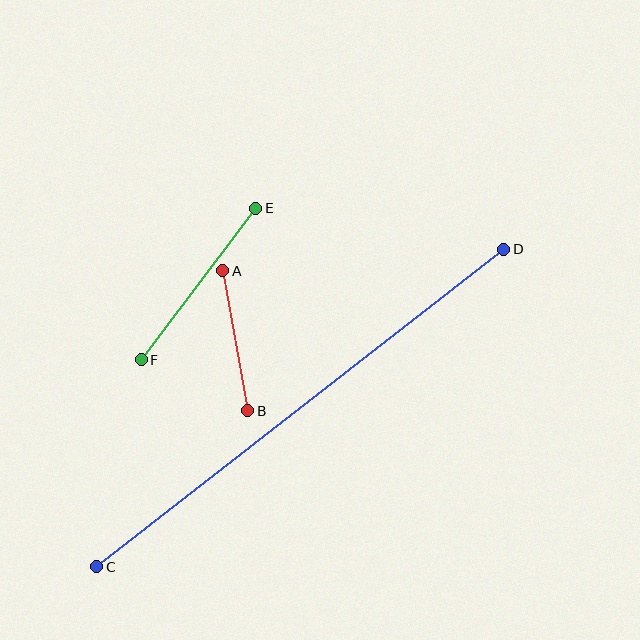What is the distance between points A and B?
The distance is approximately 142 pixels.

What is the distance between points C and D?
The distance is approximately 516 pixels.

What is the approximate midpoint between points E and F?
The midpoint is at approximately (199, 284) pixels.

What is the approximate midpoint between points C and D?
The midpoint is at approximately (300, 408) pixels.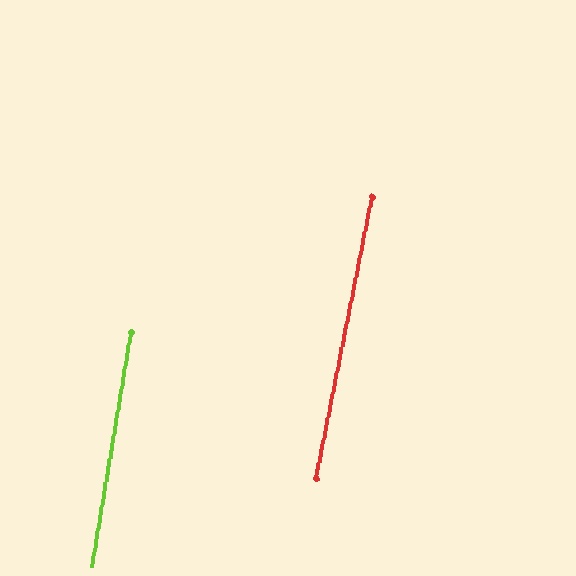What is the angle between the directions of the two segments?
Approximately 2 degrees.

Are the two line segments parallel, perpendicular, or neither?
Parallel — their directions differ by only 1.8°.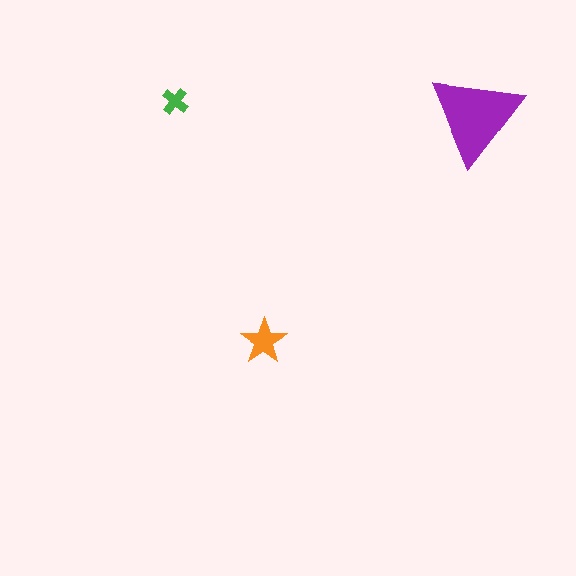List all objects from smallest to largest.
The green cross, the orange star, the purple triangle.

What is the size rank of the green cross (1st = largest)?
3rd.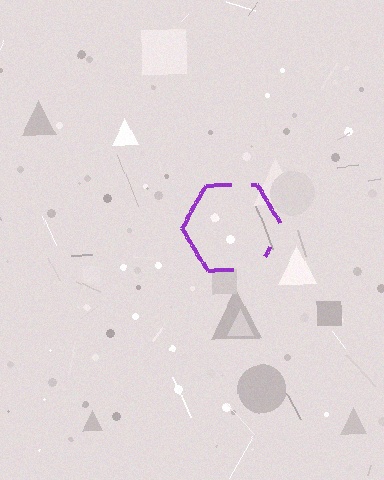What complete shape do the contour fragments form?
The contour fragments form a hexagon.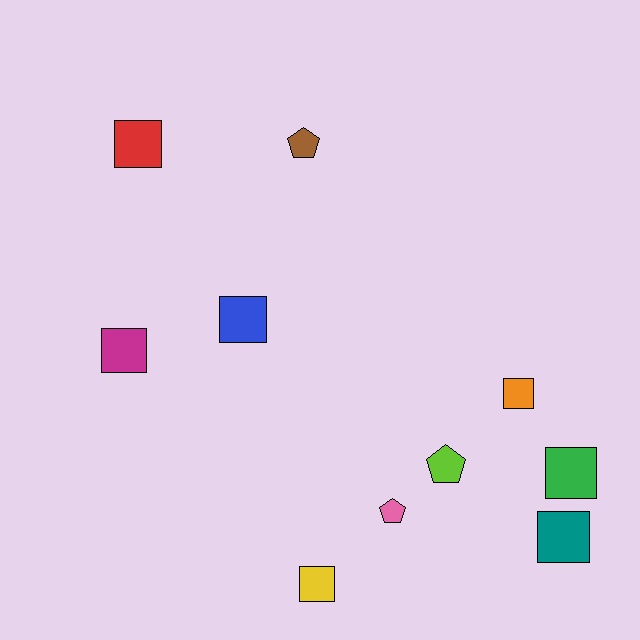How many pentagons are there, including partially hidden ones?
There are 3 pentagons.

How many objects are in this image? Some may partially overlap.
There are 10 objects.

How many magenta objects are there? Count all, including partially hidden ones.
There is 1 magenta object.